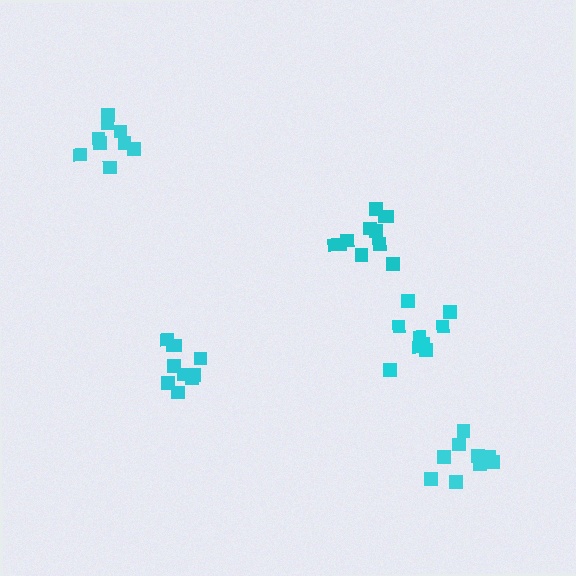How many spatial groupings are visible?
There are 5 spatial groupings.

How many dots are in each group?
Group 1: 12 dots, Group 2: 10 dots, Group 3: 9 dots, Group 4: 9 dots, Group 5: 9 dots (49 total).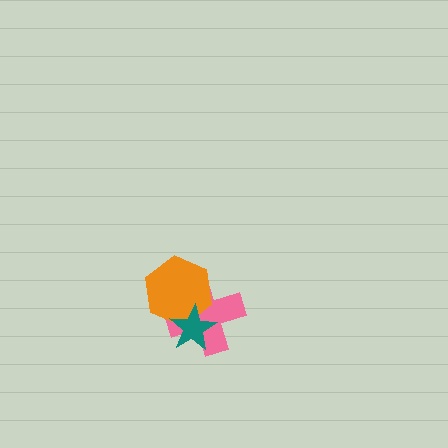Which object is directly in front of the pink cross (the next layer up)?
The orange hexagon is directly in front of the pink cross.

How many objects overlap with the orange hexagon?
2 objects overlap with the orange hexagon.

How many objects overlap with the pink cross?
2 objects overlap with the pink cross.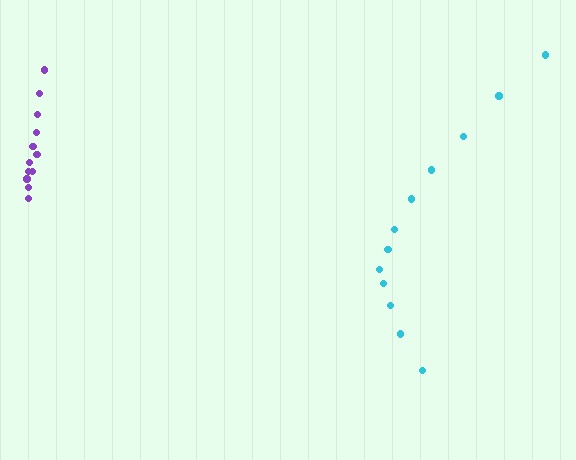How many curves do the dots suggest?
There are 2 distinct paths.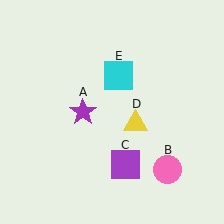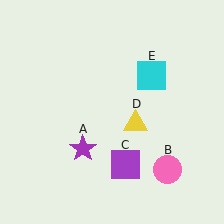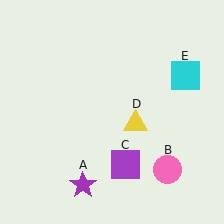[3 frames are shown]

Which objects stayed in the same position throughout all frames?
Pink circle (object B) and purple square (object C) and yellow triangle (object D) remained stationary.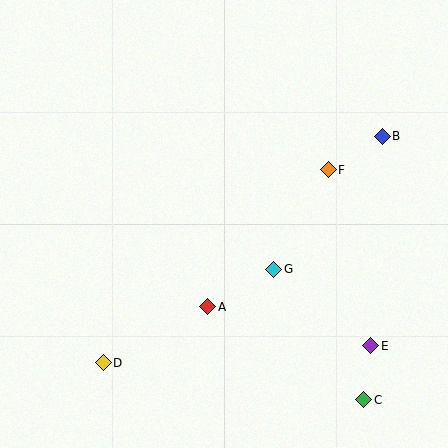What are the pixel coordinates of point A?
Point A is at (208, 307).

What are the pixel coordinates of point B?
Point B is at (382, 136).